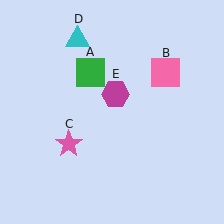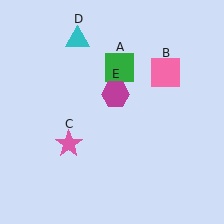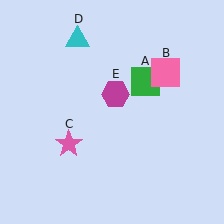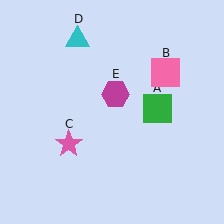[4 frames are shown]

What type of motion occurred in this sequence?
The green square (object A) rotated clockwise around the center of the scene.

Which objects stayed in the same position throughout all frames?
Pink square (object B) and pink star (object C) and cyan triangle (object D) and magenta hexagon (object E) remained stationary.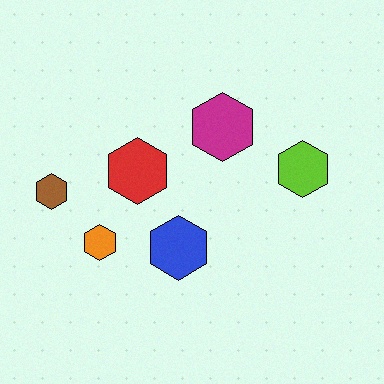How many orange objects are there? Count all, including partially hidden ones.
There is 1 orange object.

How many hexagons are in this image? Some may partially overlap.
There are 6 hexagons.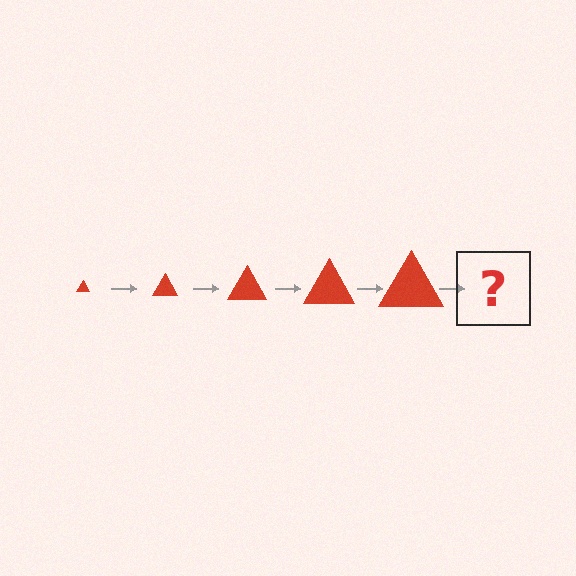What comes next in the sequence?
The next element should be a red triangle, larger than the previous one.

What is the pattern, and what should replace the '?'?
The pattern is that the triangle gets progressively larger each step. The '?' should be a red triangle, larger than the previous one.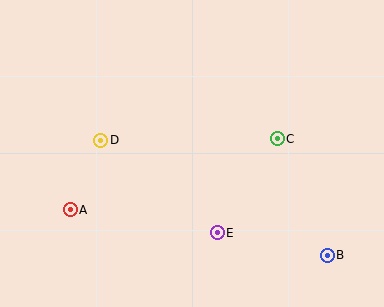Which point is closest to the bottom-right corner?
Point B is closest to the bottom-right corner.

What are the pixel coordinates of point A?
Point A is at (70, 210).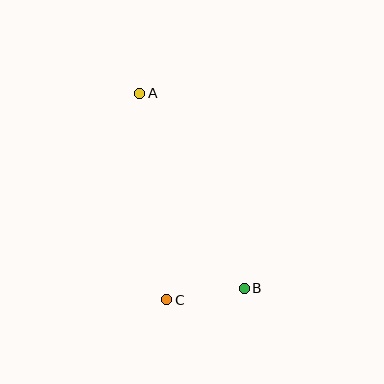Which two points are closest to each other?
Points B and C are closest to each other.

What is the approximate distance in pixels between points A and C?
The distance between A and C is approximately 208 pixels.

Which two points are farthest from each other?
Points A and B are farthest from each other.